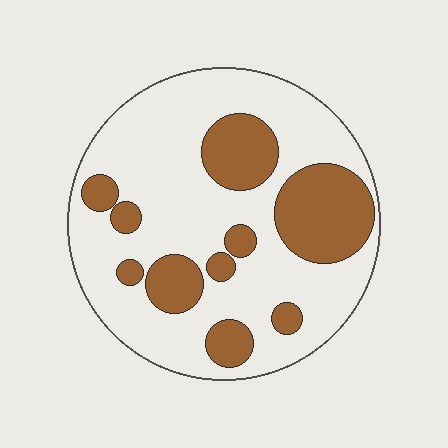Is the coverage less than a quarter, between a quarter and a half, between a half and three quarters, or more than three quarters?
Between a quarter and a half.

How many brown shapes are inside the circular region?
10.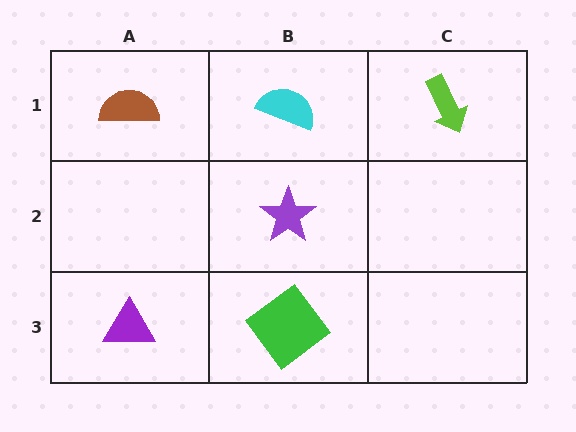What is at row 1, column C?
A lime arrow.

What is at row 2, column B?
A purple star.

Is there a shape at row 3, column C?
No, that cell is empty.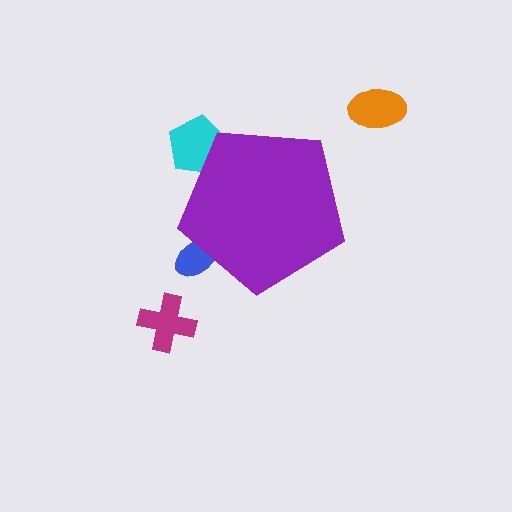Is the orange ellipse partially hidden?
No, the orange ellipse is fully visible.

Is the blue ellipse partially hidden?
Yes, the blue ellipse is partially hidden behind the purple pentagon.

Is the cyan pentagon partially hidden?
Yes, the cyan pentagon is partially hidden behind the purple pentagon.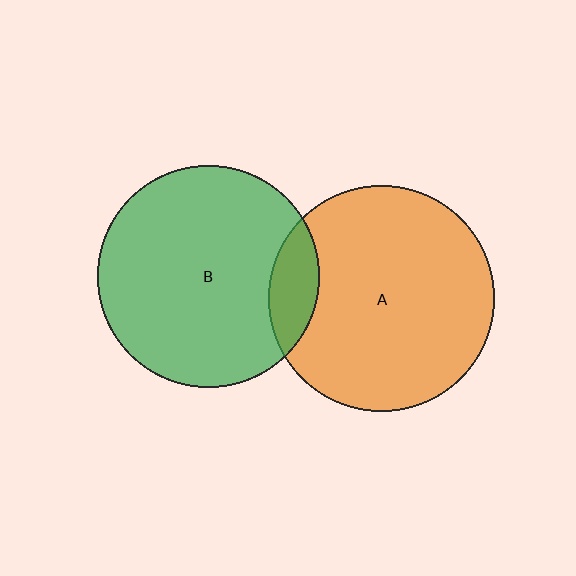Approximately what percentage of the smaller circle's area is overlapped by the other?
Approximately 10%.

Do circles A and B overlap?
Yes.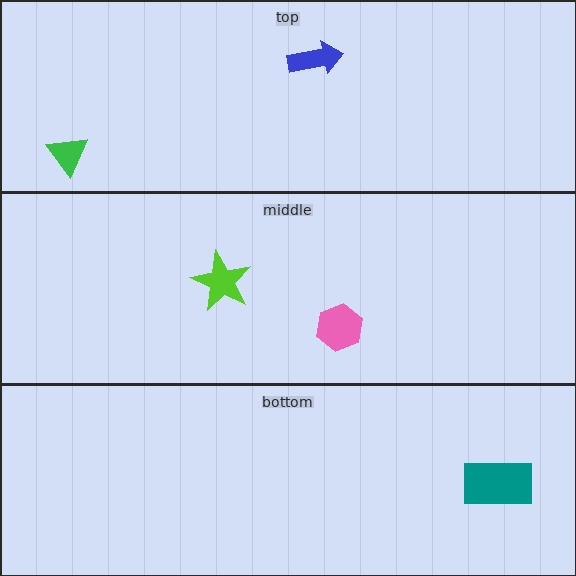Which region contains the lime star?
The middle region.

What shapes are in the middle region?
The pink hexagon, the lime star.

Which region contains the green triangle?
The top region.